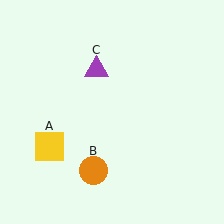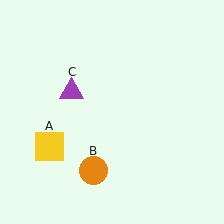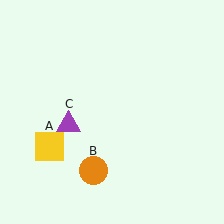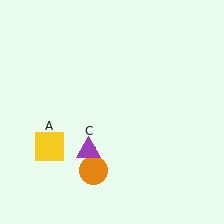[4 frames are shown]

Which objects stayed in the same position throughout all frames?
Yellow square (object A) and orange circle (object B) remained stationary.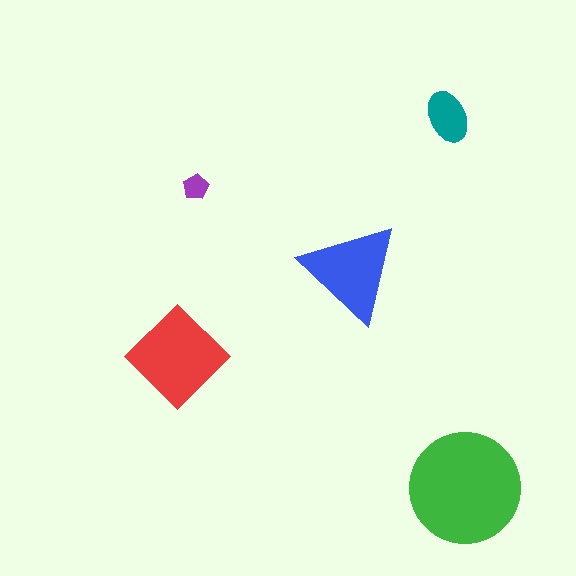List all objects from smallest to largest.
The purple pentagon, the teal ellipse, the blue triangle, the red diamond, the green circle.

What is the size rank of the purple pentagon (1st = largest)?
5th.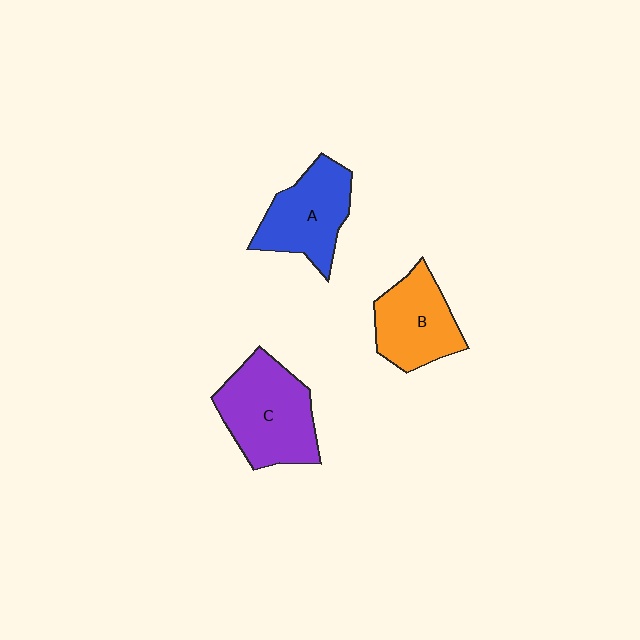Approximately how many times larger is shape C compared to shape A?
Approximately 1.2 times.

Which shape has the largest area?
Shape C (purple).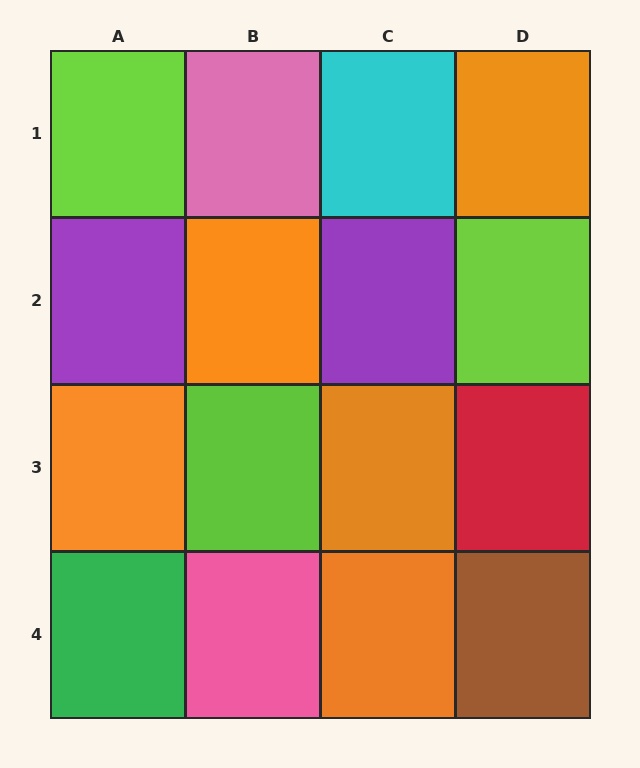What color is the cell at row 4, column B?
Pink.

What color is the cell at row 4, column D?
Brown.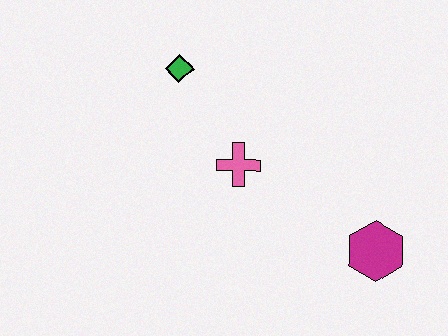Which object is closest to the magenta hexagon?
The pink cross is closest to the magenta hexagon.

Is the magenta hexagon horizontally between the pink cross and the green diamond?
No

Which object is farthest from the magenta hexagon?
The green diamond is farthest from the magenta hexagon.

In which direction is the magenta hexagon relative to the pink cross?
The magenta hexagon is to the right of the pink cross.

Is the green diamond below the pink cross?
No